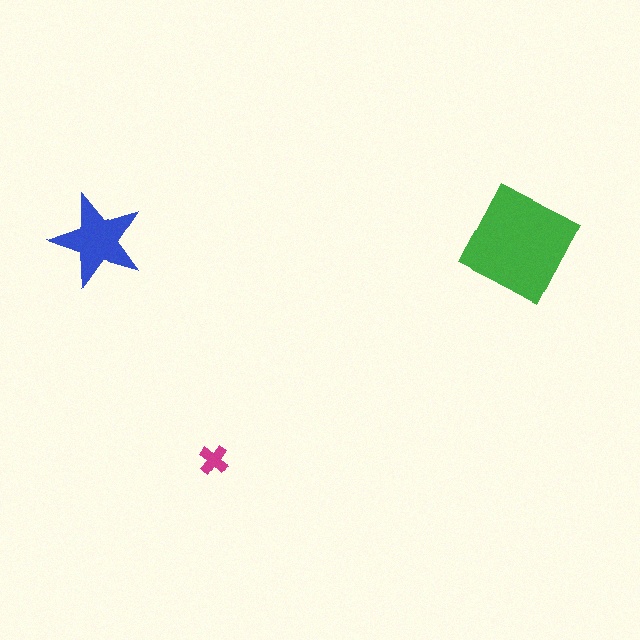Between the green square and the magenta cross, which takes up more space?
The green square.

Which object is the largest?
The green square.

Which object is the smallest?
The magenta cross.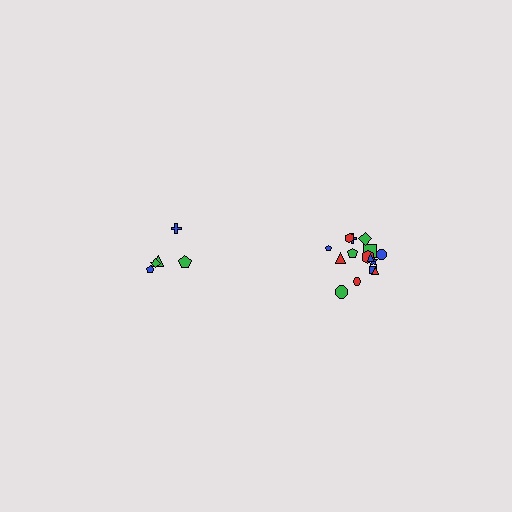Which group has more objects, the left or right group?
The right group.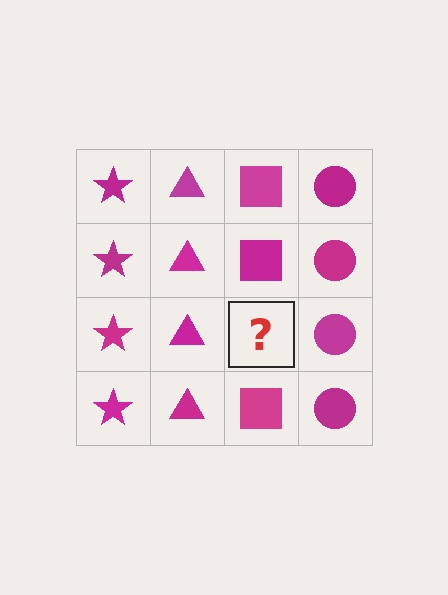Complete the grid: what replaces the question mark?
The question mark should be replaced with a magenta square.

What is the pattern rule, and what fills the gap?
The rule is that each column has a consistent shape. The gap should be filled with a magenta square.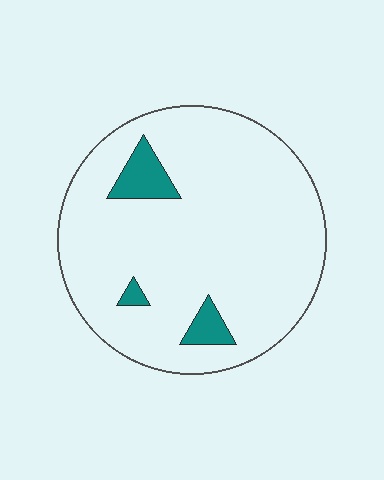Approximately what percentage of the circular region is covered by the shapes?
Approximately 10%.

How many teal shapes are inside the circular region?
3.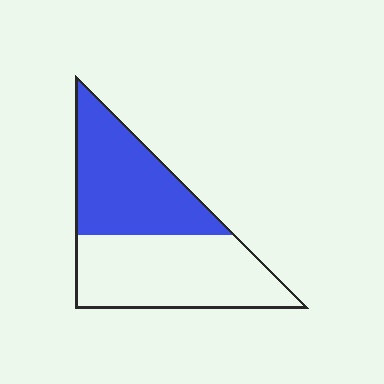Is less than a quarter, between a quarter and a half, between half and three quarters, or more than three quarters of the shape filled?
Between a quarter and a half.